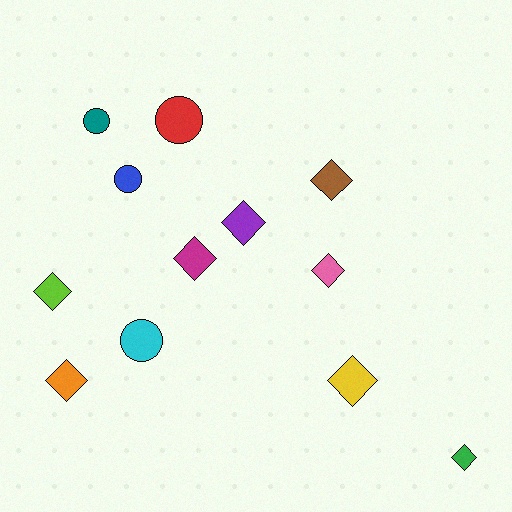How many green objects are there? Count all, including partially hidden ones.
There is 1 green object.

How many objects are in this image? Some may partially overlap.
There are 12 objects.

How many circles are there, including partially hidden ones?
There are 4 circles.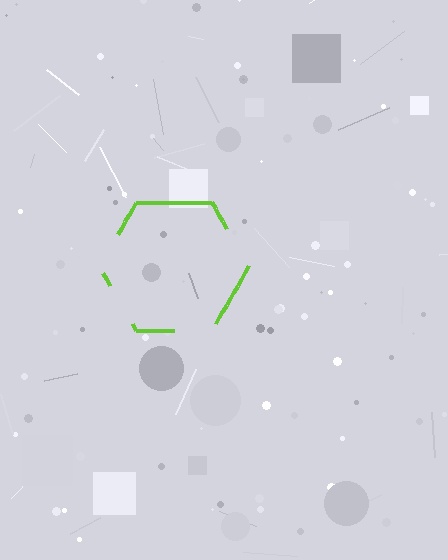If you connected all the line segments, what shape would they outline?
They would outline a hexagon.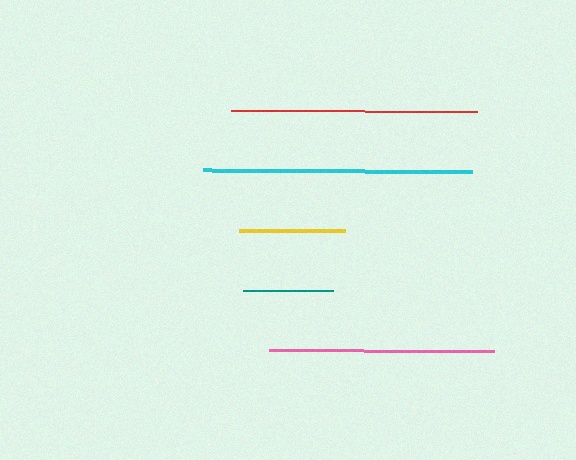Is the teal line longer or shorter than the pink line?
The pink line is longer than the teal line.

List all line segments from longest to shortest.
From longest to shortest: cyan, red, pink, yellow, teal.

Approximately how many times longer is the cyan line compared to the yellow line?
The cyan line is approximately 2.5 times the length of the yellow line.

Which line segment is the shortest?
The teal line is the shortest at approximately 90 pixels.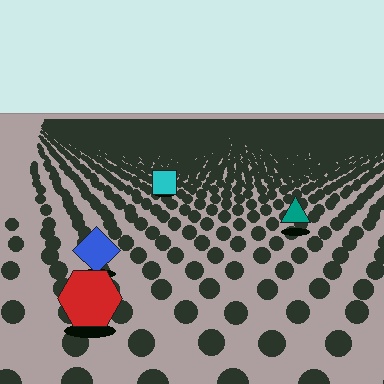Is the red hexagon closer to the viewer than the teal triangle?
Yes. The red hexagon is closer — you can tell from the texture gradient: the ground texture is coarser near it.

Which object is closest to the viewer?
The red hexagon is closest. The texture marks near it are larger and more spread out.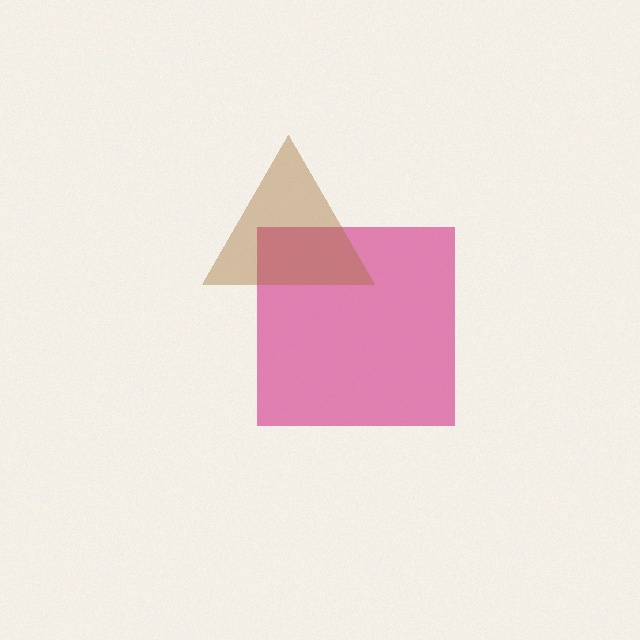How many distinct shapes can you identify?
There are 2 distinct shapes: a magenta square, a brown triangle.